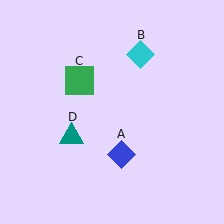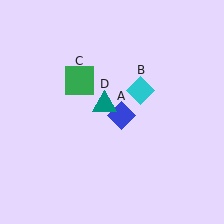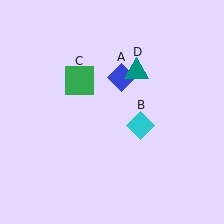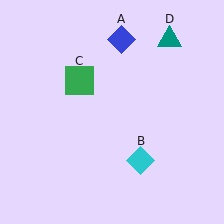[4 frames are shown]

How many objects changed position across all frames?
3 objects changed position: blue diamond (object A), cyan diamond (object B), teal triangle (object D).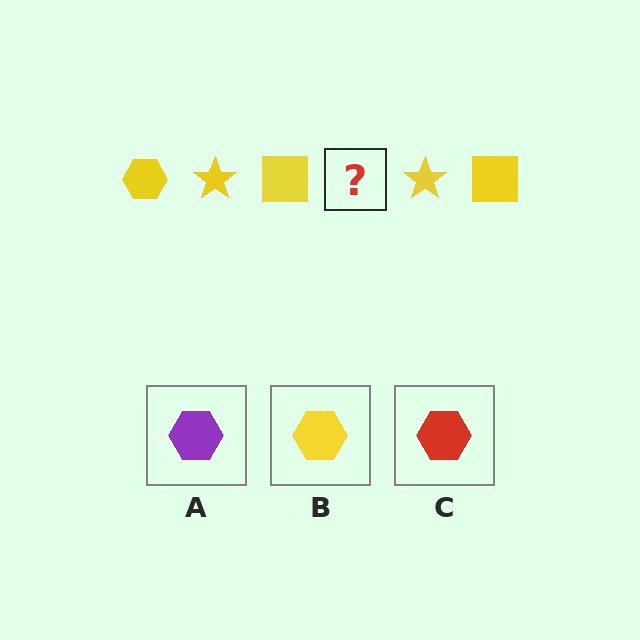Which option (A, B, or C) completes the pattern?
B.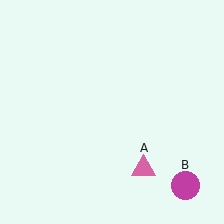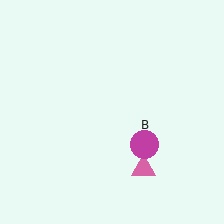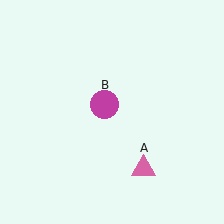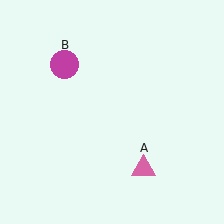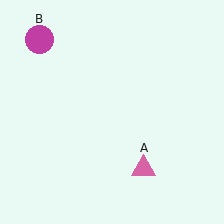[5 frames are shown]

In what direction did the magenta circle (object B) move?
The magenta circle (object B) moved up and to the left.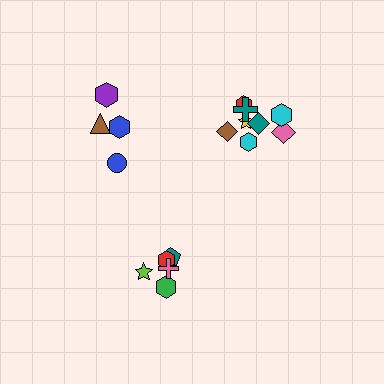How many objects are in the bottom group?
There are 5 objects.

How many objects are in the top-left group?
There are 4 objects.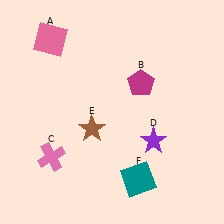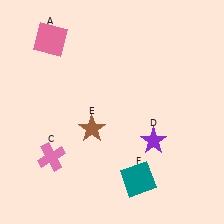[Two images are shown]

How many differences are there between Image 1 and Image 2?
There is 1 difference between the two images.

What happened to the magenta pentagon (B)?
The magenta pentagon (B) was removed in Image 2. It was in the top-right area of Image 1.